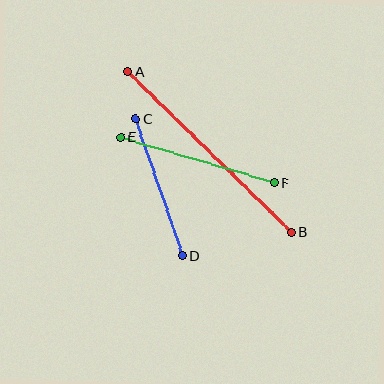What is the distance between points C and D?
The distance is approximately 145 pixels.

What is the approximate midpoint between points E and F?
The midpoint is at approximately (197, 160) pixels.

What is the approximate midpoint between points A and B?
The midpoint is at approximately (210, 152) pixels.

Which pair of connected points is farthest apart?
Points A and B are farthest apart.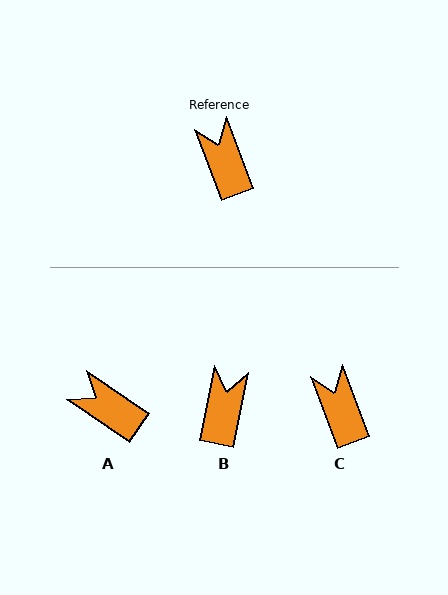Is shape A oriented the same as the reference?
No, it is off by about 35 degrees.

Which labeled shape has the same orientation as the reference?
C.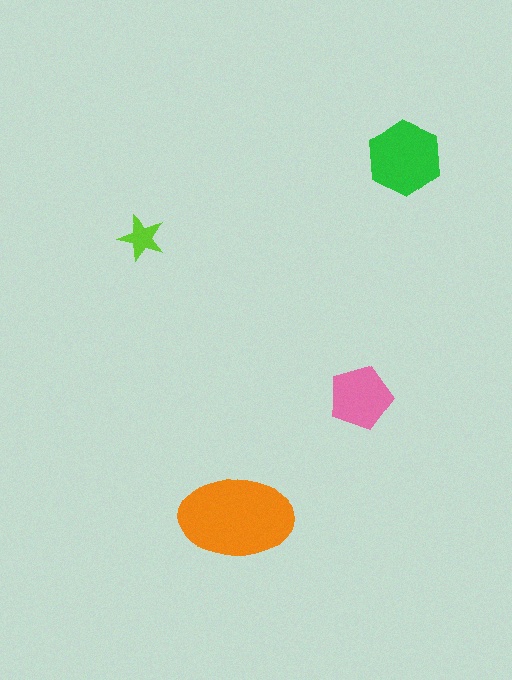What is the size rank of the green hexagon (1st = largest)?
2nd.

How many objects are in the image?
There are 4 objects in the image.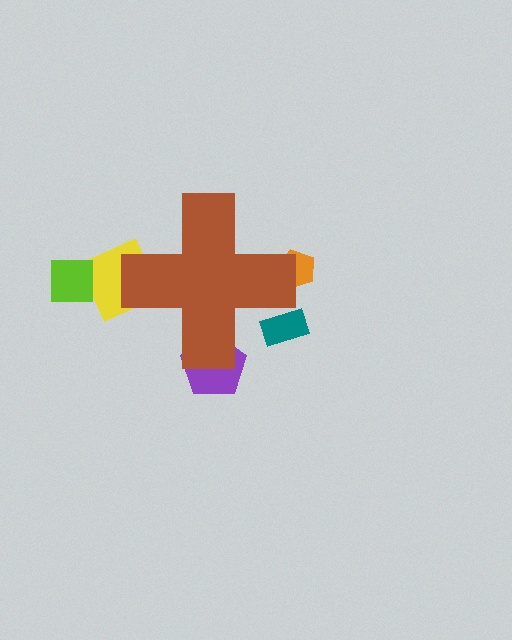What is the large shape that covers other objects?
A brown cross.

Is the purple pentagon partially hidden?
Yes, the purple pentagon is partially hidden behind the brown cross.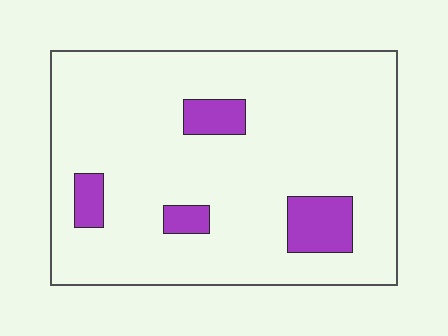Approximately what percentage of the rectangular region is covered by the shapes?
Approximately 10%.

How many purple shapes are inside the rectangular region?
4.